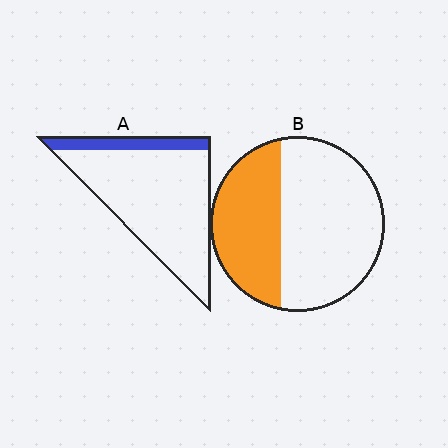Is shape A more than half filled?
No.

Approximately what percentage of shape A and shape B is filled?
A is approximately 15% and B is approximately 40%.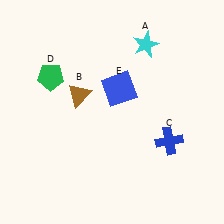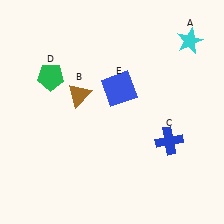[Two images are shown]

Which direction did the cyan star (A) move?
The cyan star (A) moved right.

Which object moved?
The cyan star (A) moved right.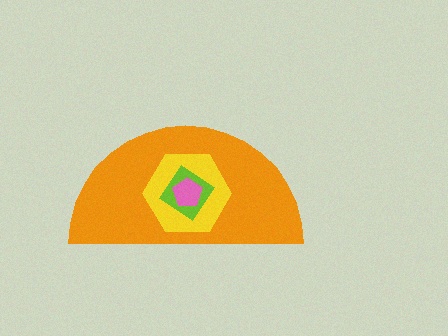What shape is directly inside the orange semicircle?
The yellow hexagon.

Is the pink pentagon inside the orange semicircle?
Yes.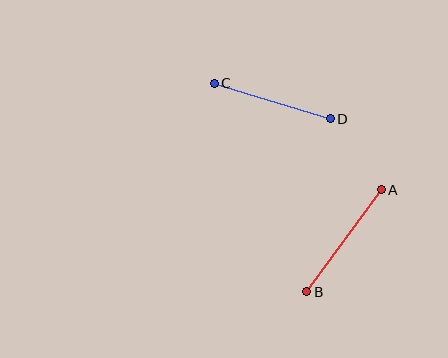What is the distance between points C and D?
The distance is approximately 121 pixels.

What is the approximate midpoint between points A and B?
The midpoint is at approximately (344, 241) pixels.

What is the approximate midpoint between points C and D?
The midpoint is at approximately (272, 101) pixels.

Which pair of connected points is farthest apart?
Points A and B are farthest apart.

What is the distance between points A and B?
The distance is approximately 126 pixels.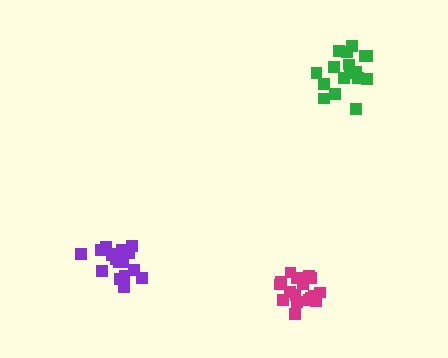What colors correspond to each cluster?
The clusters are colored: magenta, green, purple.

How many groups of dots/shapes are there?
There are 3 groups.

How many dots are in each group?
Group 1: 17 dots, Group 2: 17 dots, Group 3: 20 dots (54 total).